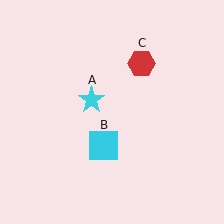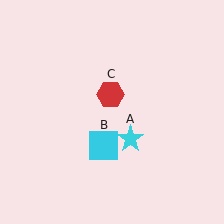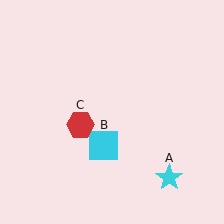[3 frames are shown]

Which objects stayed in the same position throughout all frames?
Cyan square (object B) remained stationary.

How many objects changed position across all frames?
2 objects changed position: cyan star (object A), red hexagon (object C).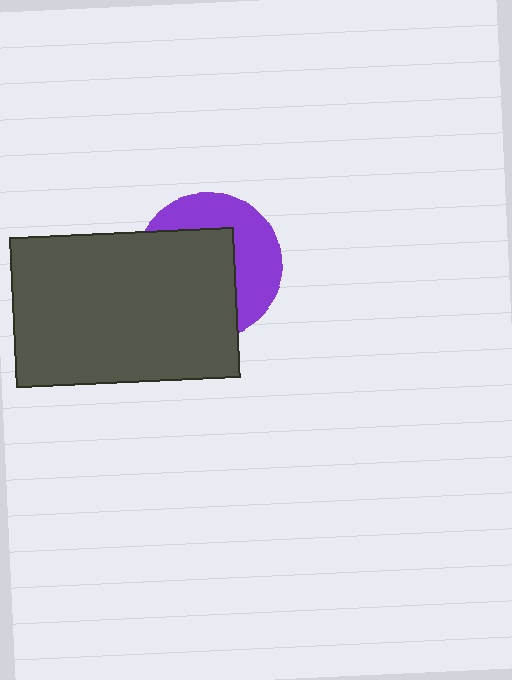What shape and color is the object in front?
The object in front is a dark gray rectangle.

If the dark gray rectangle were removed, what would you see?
You would see the complete purple circle.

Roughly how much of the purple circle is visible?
A small part of it is visible (roughly 42%).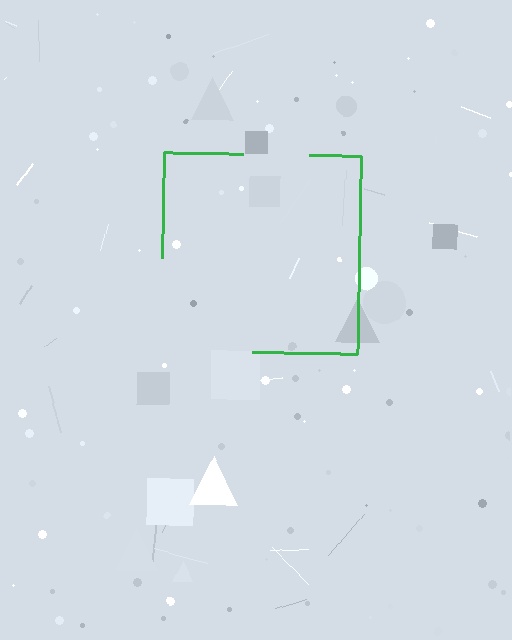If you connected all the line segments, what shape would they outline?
They would outline a square.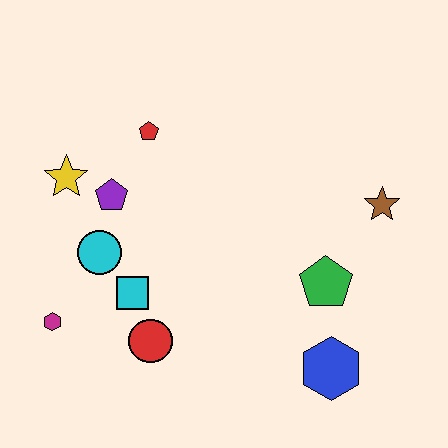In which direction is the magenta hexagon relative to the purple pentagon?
The magenta hexagon is below the purple pentagon.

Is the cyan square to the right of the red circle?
No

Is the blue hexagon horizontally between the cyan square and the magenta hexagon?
No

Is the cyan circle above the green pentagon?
Yes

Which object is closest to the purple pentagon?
The yellow star is closest to the purple pentagon.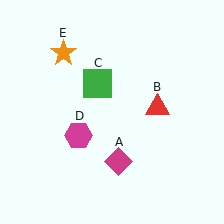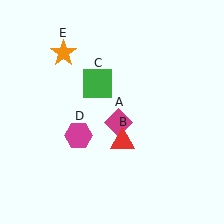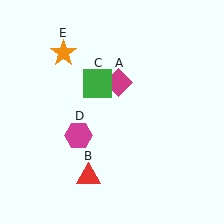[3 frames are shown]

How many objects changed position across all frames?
2 objects changed position: magenta diamond (object A), red triangle (object B).